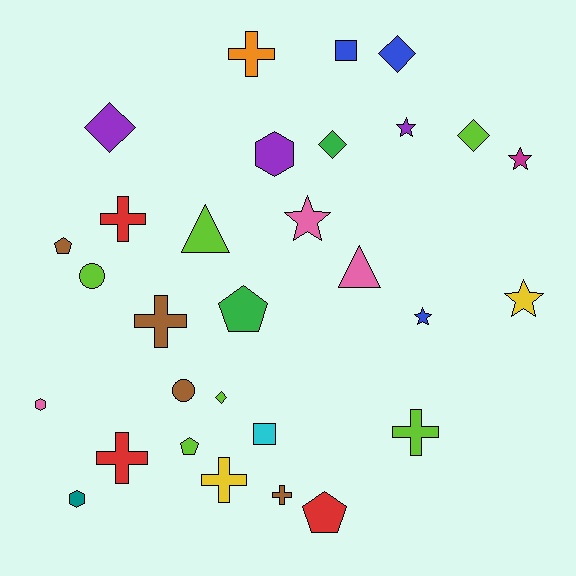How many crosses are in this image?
There are 7 crosses.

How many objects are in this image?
There are 30 objects.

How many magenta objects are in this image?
There is 1 magenta object.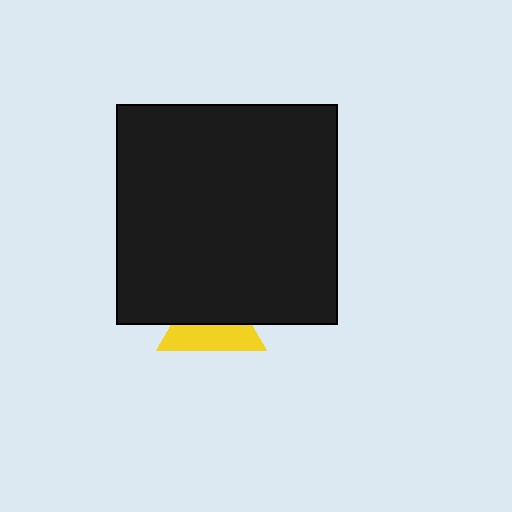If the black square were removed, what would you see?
You would see the complete yellow triangle.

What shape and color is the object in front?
The object in front is a black square.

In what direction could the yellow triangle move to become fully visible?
The yellow triangle could move down. That would shift it out from behind the black square entirely.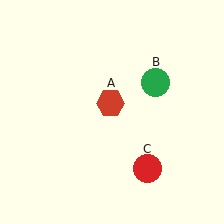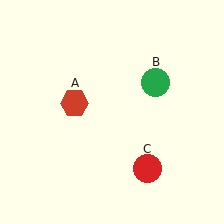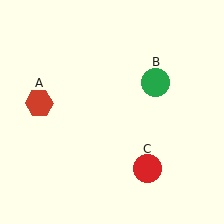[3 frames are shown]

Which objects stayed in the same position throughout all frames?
Green circle (object B) and red circle (object C) remained stationary.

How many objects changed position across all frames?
1 object changed position: red hexagon (object A).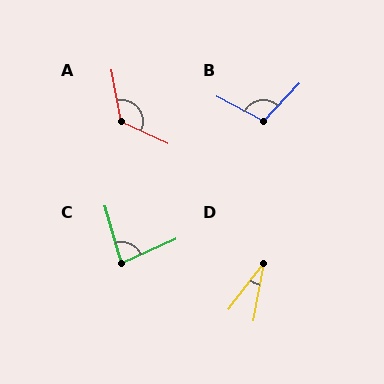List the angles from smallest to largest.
D (27°), C (81°), B (106°), A (125°).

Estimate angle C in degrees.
Approximately 81 degrees.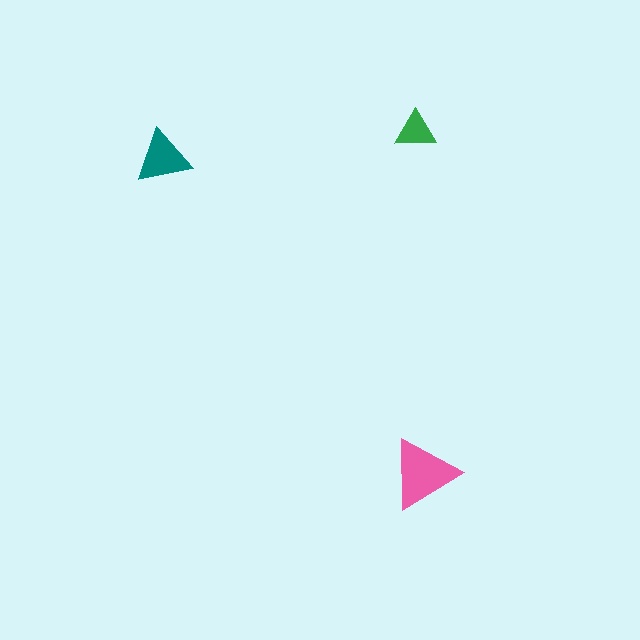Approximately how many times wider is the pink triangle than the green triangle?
About 1.5 times wider.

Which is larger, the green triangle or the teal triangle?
The teal one.